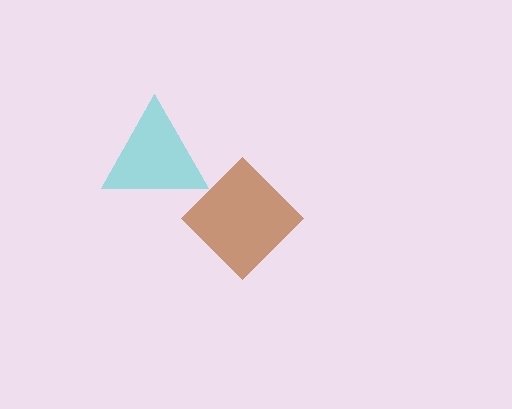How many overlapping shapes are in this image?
There are 2 overlapping shapes in the image.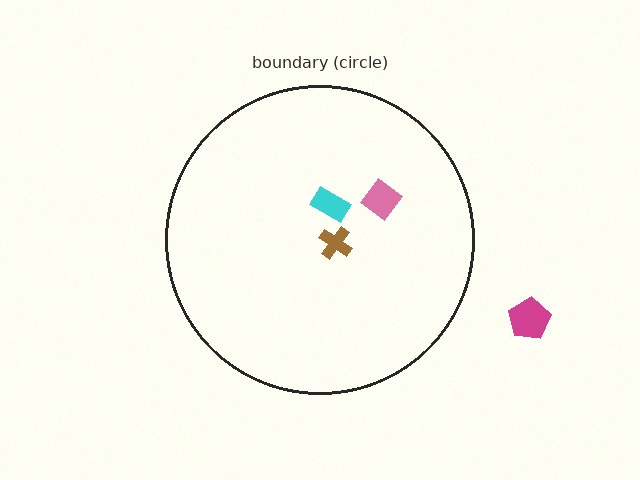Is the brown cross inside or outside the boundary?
Inside.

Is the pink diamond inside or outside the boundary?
Inside.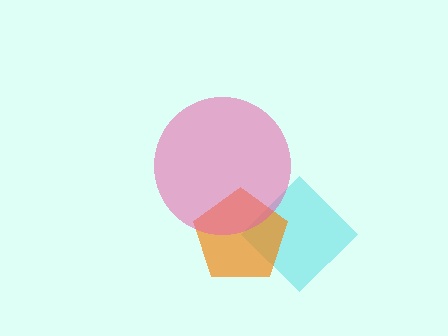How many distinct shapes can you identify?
There are 3 distinct shapes: a cyan diamond, an orange pentagon, a pink circle.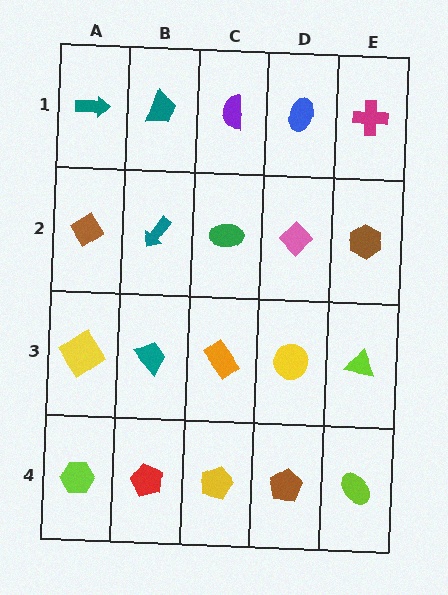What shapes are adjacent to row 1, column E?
A brown hexagon (row 2, column E), a blue ellipse (row 1, column D).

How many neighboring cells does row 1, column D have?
3.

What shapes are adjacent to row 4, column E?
A lime triangle (row 3, column E), a brown pentagon (row 4, column D).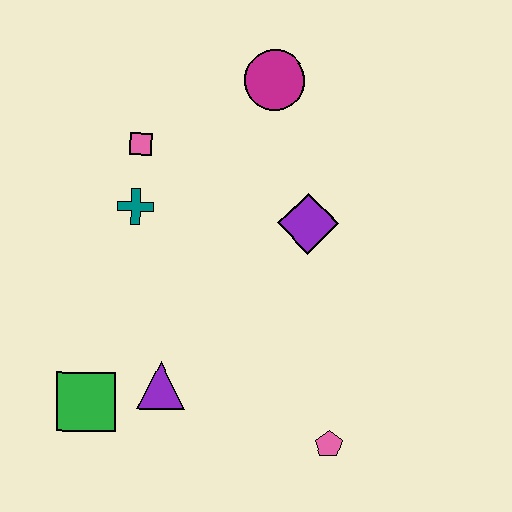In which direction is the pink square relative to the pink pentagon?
The pink square is above the pink pentagon.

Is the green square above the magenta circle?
No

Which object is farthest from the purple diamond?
The green square is farthest from the purple diamond.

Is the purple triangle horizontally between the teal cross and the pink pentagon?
Yes